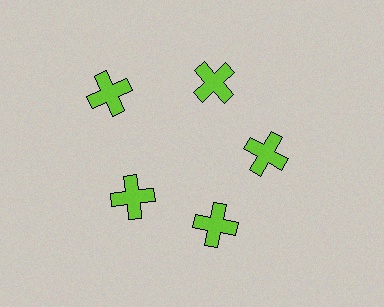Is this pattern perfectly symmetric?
No. The 5 lime crosses are arranged in a ring, but one element near the 10 o'clock position is pushed outward from the center, breaking the 5-fold rotational symmetry.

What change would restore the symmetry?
The symmetry would be restored by moving it inward, back onto the ring so that all 5 crosses sit at equal angles and equal distance from the center.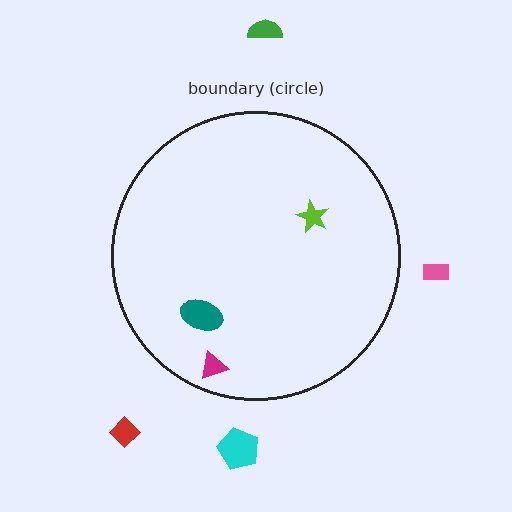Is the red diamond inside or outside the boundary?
Outside.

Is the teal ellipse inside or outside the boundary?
Inside.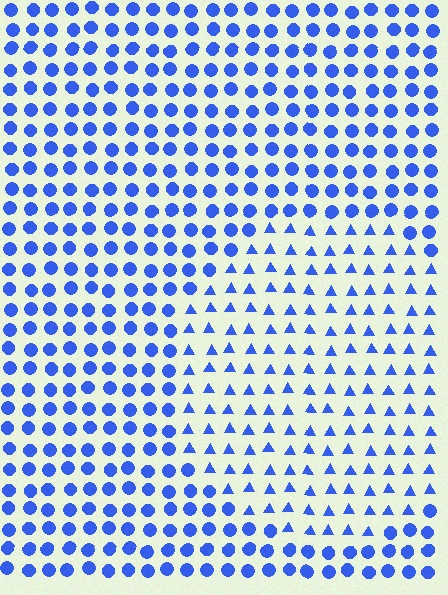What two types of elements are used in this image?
The image uses triangles inside the circle region and circles outside it.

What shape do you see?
I see a circle.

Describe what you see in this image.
The image is filled with small blue elements arranged in a uniform grid. A circle-shaped region contains triangles, while the surrounding area contains circles. The boundary is defined purely by the change in element shape.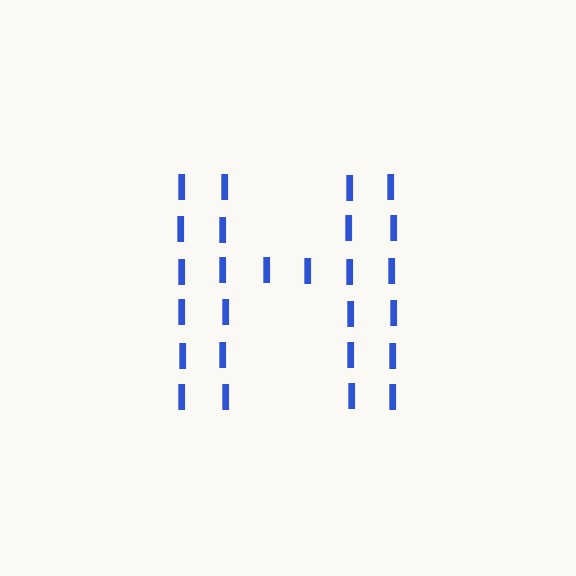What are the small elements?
The small elements are letter I's.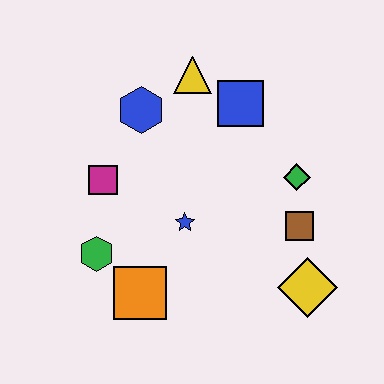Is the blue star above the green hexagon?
Yes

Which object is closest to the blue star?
The orange square is closest to the blue star.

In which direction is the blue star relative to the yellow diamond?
The blue star is to the left of the yellow diamond.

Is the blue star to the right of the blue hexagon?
Yes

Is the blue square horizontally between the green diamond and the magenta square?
Yes